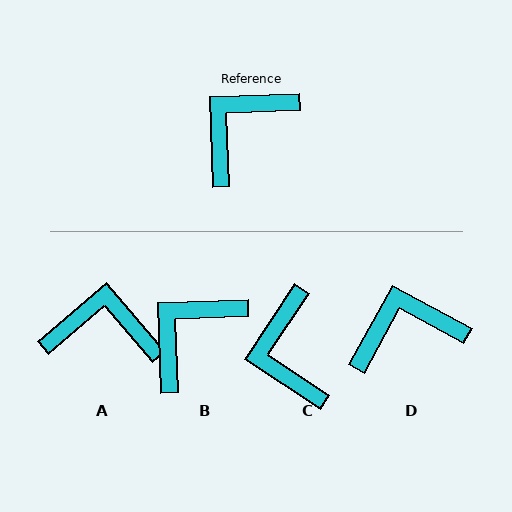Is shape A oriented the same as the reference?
No, it is off by about 52 degrees.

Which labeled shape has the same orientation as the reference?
B.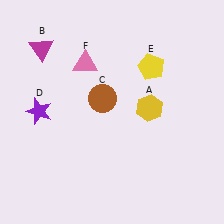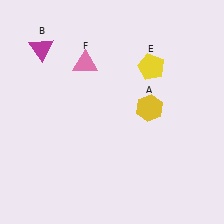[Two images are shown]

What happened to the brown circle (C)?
The brown circle (C) was removed in Image 2. It was in the top-left area of Image 1.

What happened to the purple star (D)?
The purple star (D) was removed in Image 2. It was in the top-left area of Image 1.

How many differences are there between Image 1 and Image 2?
There are 2 differences between the two images.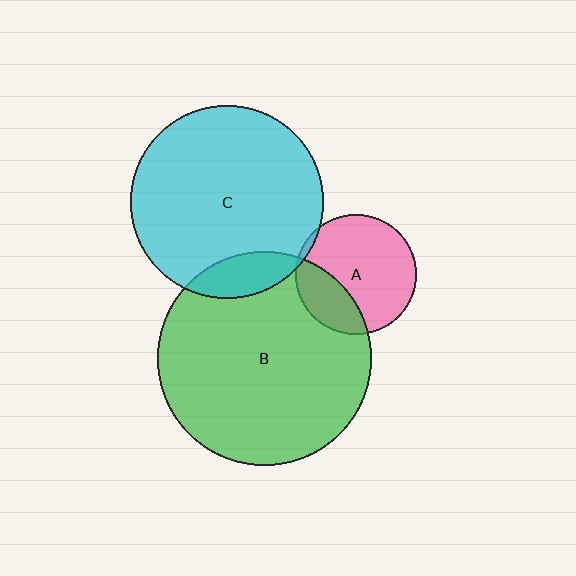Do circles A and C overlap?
Yes.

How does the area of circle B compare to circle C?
Approximately 1.2 times.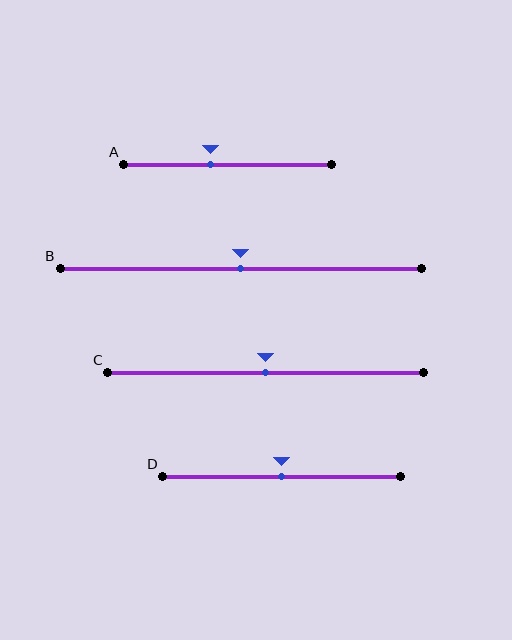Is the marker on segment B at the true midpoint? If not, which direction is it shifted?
Yes, the marker on segment B is at the true midpoint.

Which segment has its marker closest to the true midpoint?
Segment B has its marker closest to the true midpoint.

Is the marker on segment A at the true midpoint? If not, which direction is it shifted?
No, the marker on segment A is shifted to the left by about 8% of the segment length.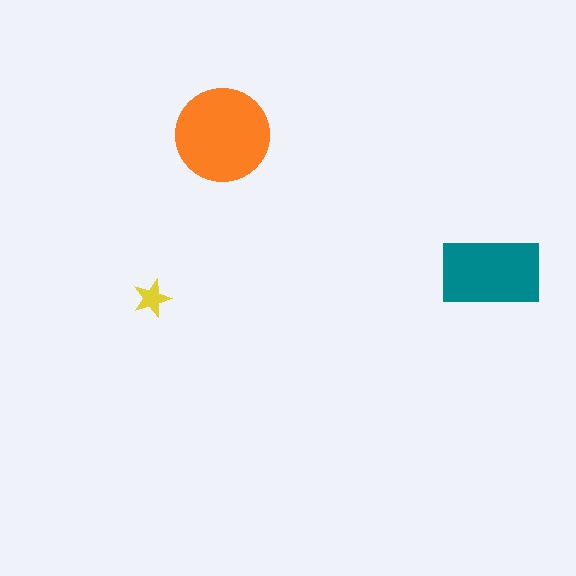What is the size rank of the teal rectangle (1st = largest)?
2nd.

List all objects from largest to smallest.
The orange circle, the teal rectangle, the yellow star.